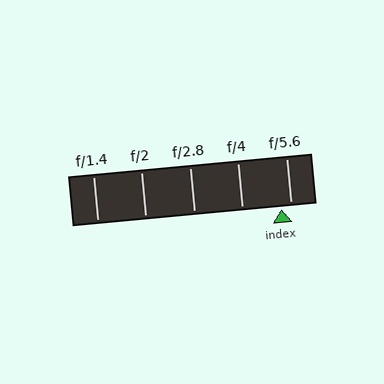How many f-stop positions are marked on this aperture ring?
There are 5 f-stop positions marked.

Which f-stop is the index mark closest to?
The index mark is closest to f/5.6.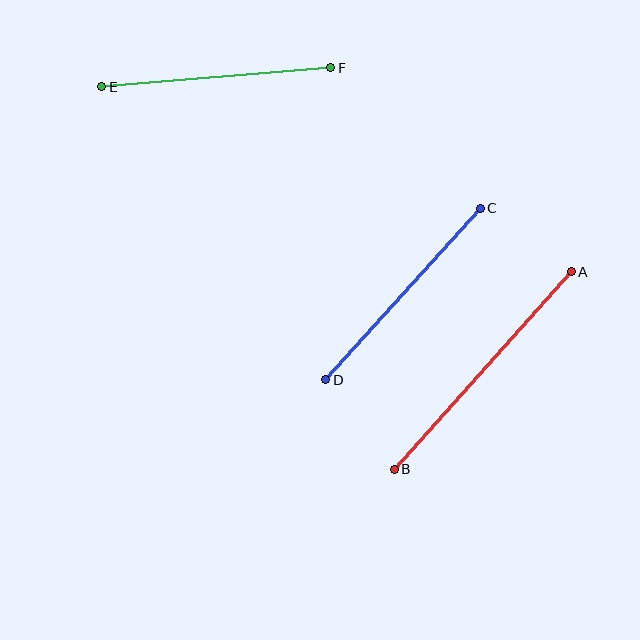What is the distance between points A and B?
The distance is approximately 265 pixels.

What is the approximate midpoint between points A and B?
The midpoint is at approximately (483, 371) pixels.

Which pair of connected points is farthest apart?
Points A and B are farthest apart.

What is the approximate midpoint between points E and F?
The midpoint is at approximately (216, 77) pixels.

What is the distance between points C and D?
The distance is approximately 231 pixels.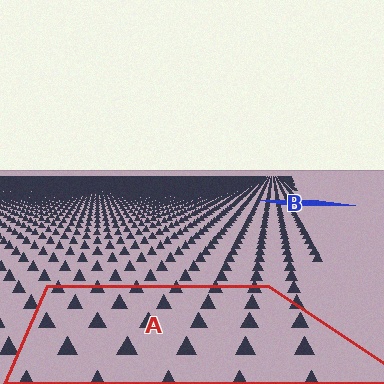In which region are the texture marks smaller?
The texture marks are smaller in region B, because it is farther away.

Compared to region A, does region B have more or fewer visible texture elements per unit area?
Region B has more texture elements per unit area — they are packed more densely because it is farther away.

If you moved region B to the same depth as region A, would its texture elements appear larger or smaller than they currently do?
They would appear larger. At a closer depth, the same texture elements are projected at a bigger on-screen size.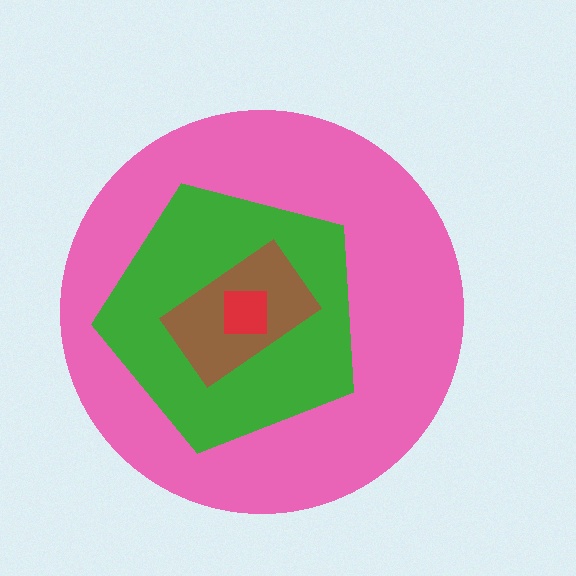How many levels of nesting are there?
4.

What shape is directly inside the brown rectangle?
The red square.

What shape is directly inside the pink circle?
The green pentagon.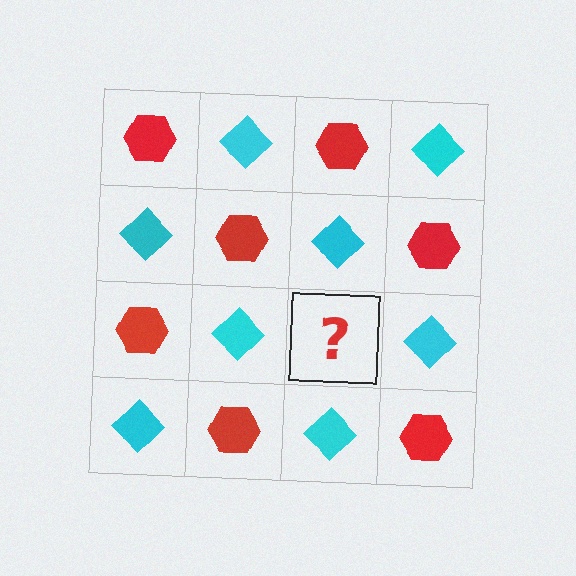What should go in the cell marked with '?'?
The missing cell should contain a red hexagon.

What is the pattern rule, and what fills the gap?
The rule is that it alternates red hexagon and cyan diamond in a checkerboard pattern. The gap should be filled with a red hexagon.